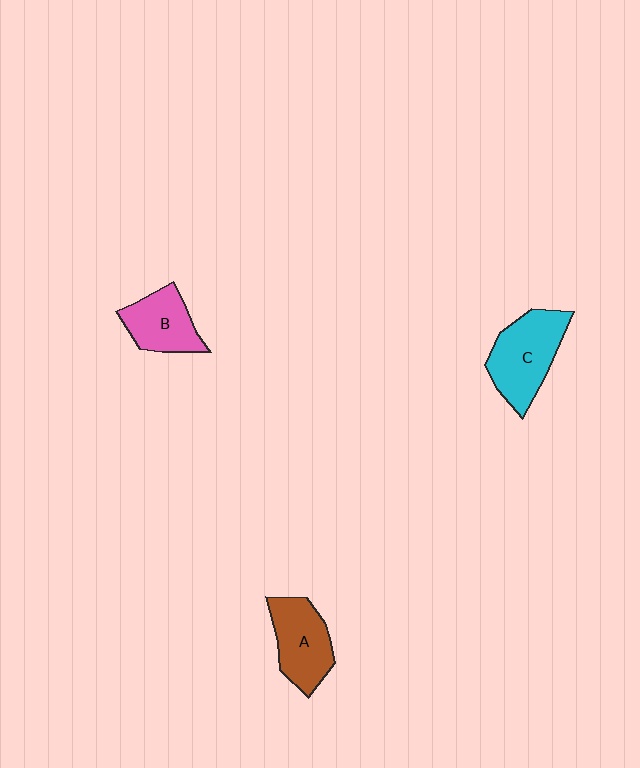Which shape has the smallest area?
Shape B (pink).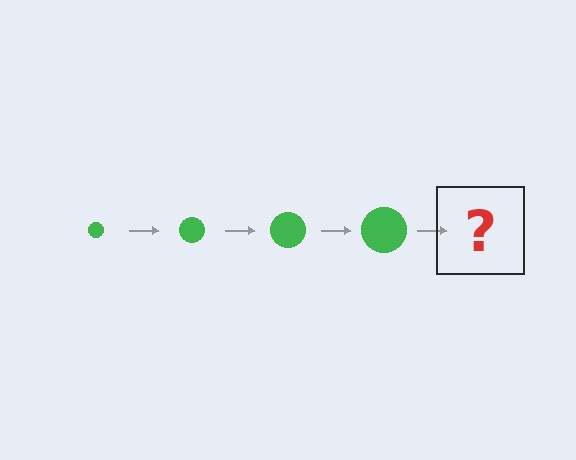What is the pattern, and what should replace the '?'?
The pattern is that the circle gets progressively larger each step. The '?' should be a green circle, larger than the previous one.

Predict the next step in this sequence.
The next step is a green circle, larger than the previous one.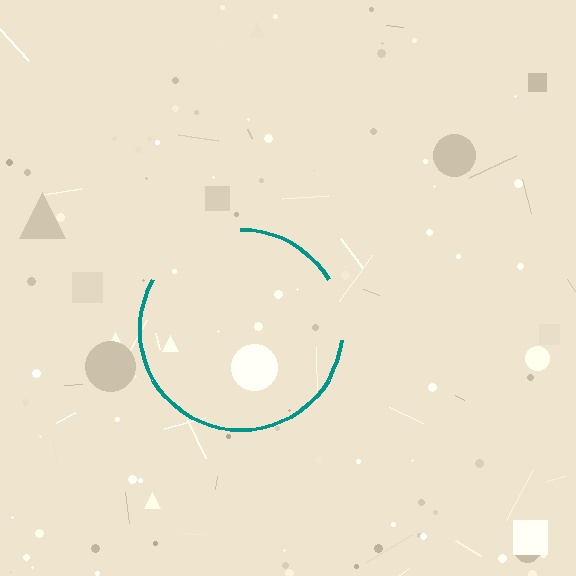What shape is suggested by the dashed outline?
The dashed outline suggests a circle.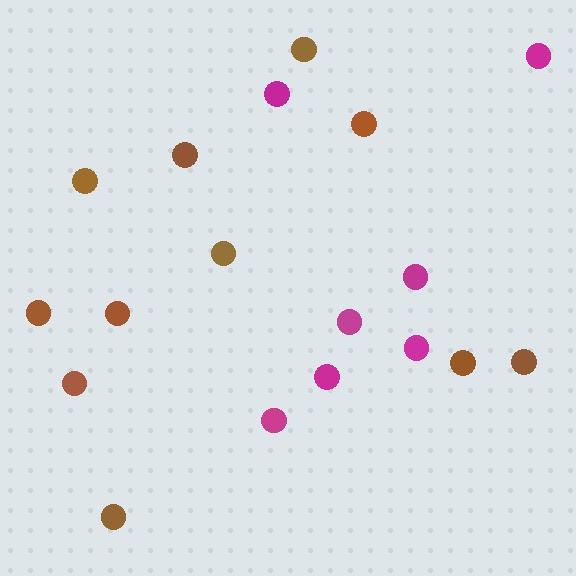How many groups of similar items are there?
There are 2 groups: one group of brown circles (11) and one group of magenta circles (7).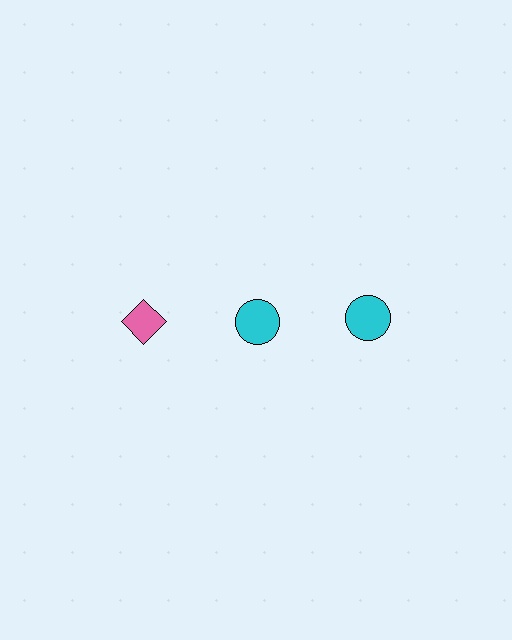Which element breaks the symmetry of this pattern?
The pink diamond in the top row, leftmost column breaks the symmetry. All other shapes are cyan circles.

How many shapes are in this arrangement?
There are 3 shapes arranged in a grid pattern.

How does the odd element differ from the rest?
It differs in both color (pink instead of cyan) and shape (diamond instead of circle).